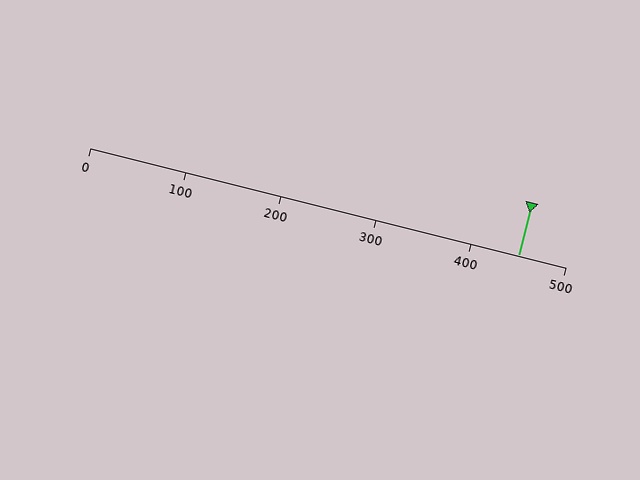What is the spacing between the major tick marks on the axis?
The major ticks are spaced 100 apart.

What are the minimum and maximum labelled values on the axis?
The axis runs from 0 to 500.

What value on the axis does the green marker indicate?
The marker indicates approximately 450.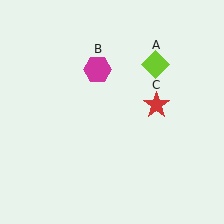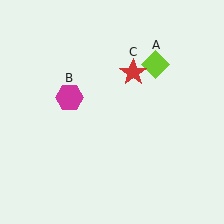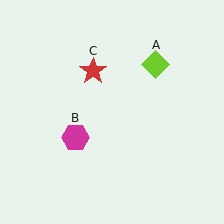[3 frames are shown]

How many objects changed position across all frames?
2 objects changed position: magenta hexagon (object B), red star (object C).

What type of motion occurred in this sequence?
The magenta hexagon (object B), red star (object C) rotated counterclockwise around the center of the scene.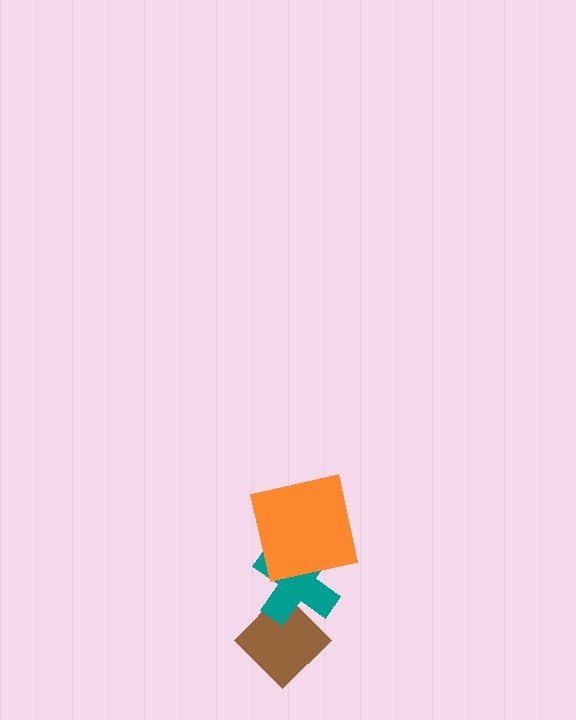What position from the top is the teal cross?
The teal cross is 2nd from the top.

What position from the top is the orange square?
The orange square is 1st from the top.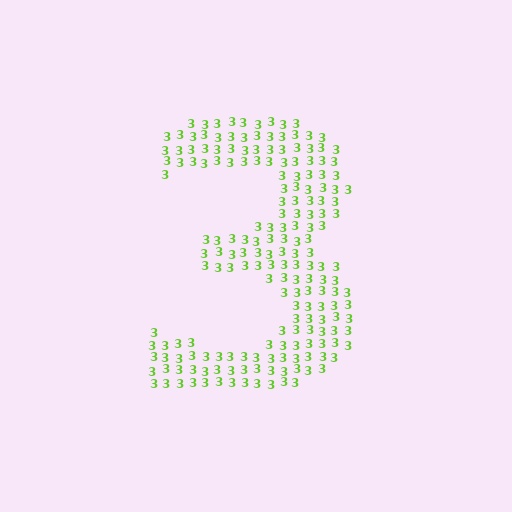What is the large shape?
The large shape is the digit 3.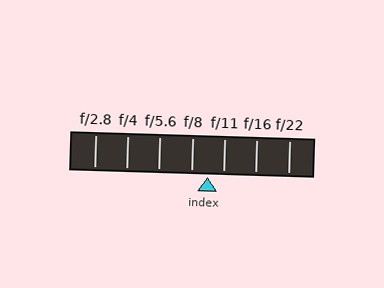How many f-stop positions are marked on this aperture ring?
There are 7 f-stop positions marked.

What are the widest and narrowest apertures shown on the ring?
The widest aperture shown is f/2.8 and the narrowest is f/22.